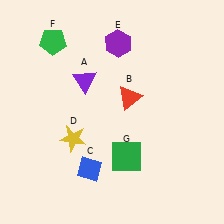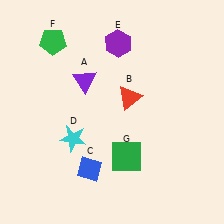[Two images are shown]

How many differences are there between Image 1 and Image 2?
There is 1 difference between the two images.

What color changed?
The star (D) changed from yellow in Image 1 to cyan in Image 2.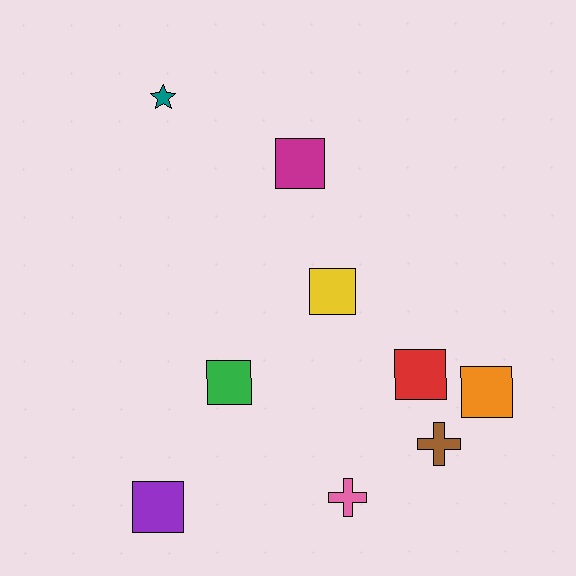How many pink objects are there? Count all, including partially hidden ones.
There is 1 pink object.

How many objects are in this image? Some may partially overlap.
There are 9 objects.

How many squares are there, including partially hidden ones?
There are 6 squares.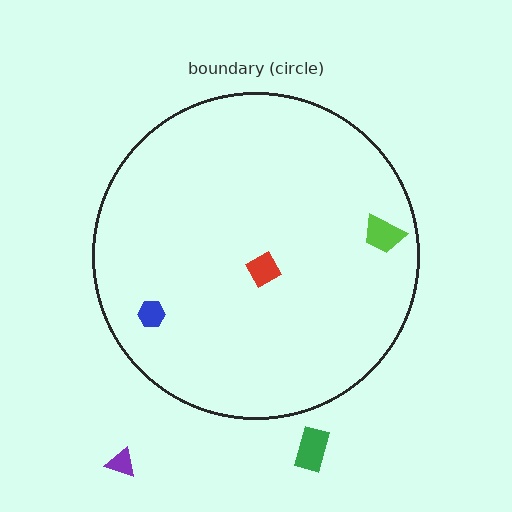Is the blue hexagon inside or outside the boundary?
Inside.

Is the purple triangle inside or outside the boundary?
Outside.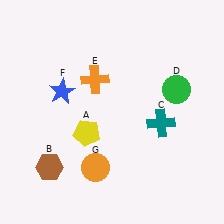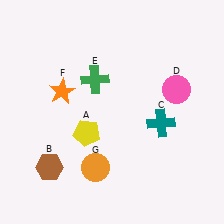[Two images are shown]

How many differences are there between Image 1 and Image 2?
There are 3 differences between the two images.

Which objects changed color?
D changed from green to pink. E changed from orange to green. F changed from blue to orange.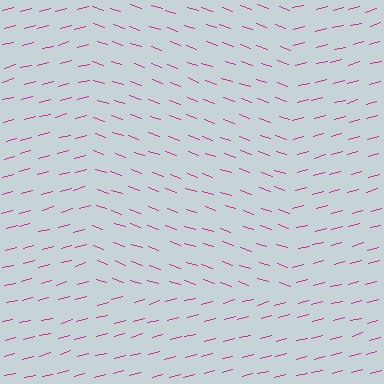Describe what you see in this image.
The image is filled with small magenta line segments. A rectangle region in the image has lines oriented differently from the surrounding lines, creating a visible texture boundary.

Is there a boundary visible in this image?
Yes, there is a texture boundary formed by a change in line orientation.